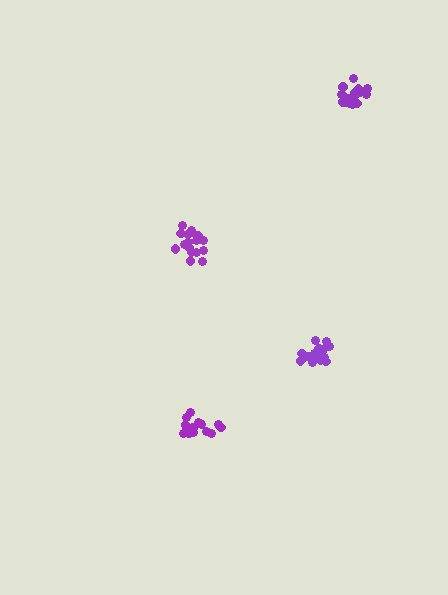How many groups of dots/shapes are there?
There are 4 groups.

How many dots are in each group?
Group 1: 18 dots, Group 2: 19 dots, Group 3: 19 dots, Group 4: 16 dots (72 total).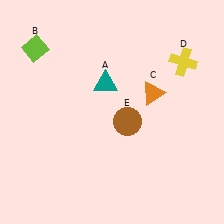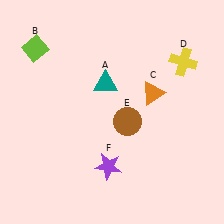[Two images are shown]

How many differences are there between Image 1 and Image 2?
There is 1 difference between the two images.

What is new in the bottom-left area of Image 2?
A purple star (F) was added in the bottom-left area of Image 2.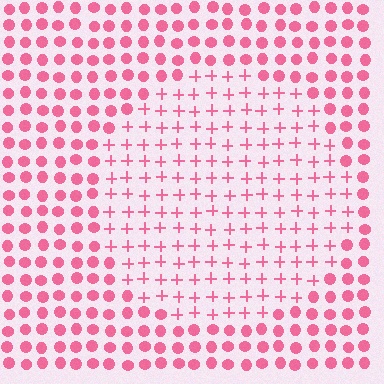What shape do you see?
I see a circle.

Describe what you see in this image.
The image is filled with small pink elements arranged in a uniform grid. A circle-shaped region contains plus signs, while the surrounding area contains circles. The boundary is defined purely by the change in element shape.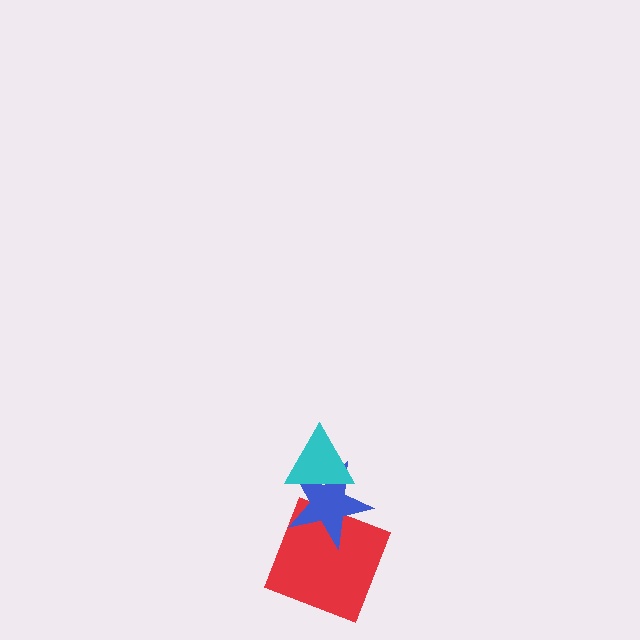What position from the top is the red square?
The red square is 3rd from the top.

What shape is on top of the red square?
The blue star is on top of the red square.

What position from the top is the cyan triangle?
The cyan triangle is 1st from the top.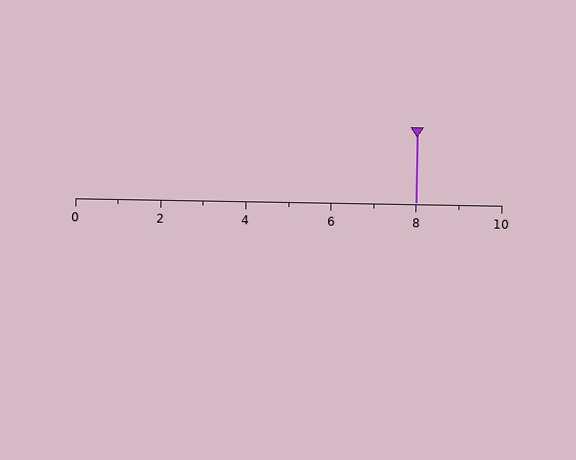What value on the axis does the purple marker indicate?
The marker indicates approximately 8.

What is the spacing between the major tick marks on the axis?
The major ticks are spaced 2 apart.